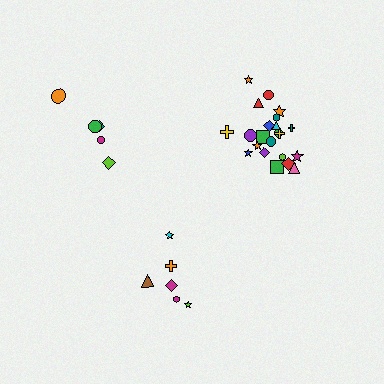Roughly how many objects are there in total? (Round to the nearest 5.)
Roughly 35 objects in total.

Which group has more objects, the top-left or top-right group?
The top-right group.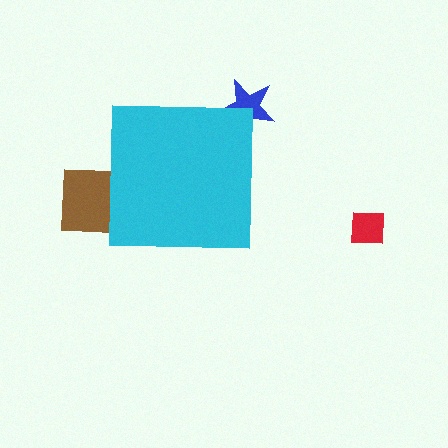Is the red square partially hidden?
No, the red square is fully visible.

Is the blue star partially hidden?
Yes, the blue star is partially hidden behind the cyan square.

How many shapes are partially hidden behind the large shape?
2 shapes are partially hidden.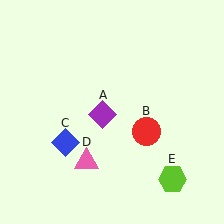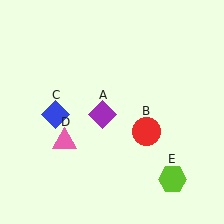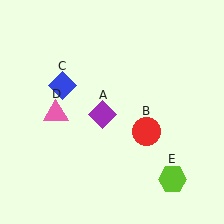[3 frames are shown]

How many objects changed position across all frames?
2 objects changed position: blue diamond (object C), pink triangle (object D).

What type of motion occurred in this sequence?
The blue diamond (object C), pink triangle (object D) rotated clockwise around the center of the scene.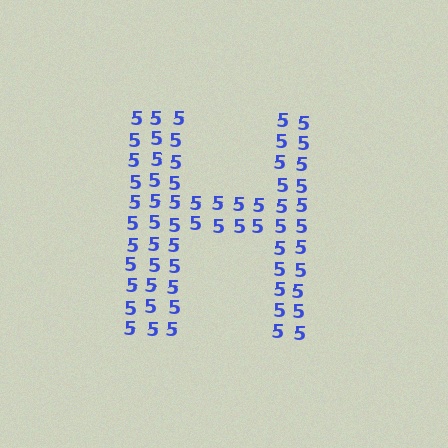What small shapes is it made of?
It is made of small digit 5's.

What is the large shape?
The large shape is the letter H.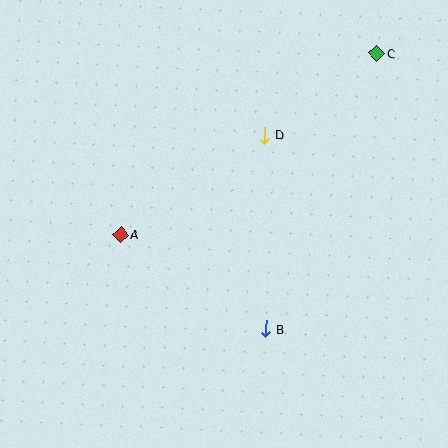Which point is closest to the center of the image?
Point D at (265, 135) is closest to the center.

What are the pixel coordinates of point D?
Point D is at (265, 135).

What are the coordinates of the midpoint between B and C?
The midpoint between B and C is at (322, 191).